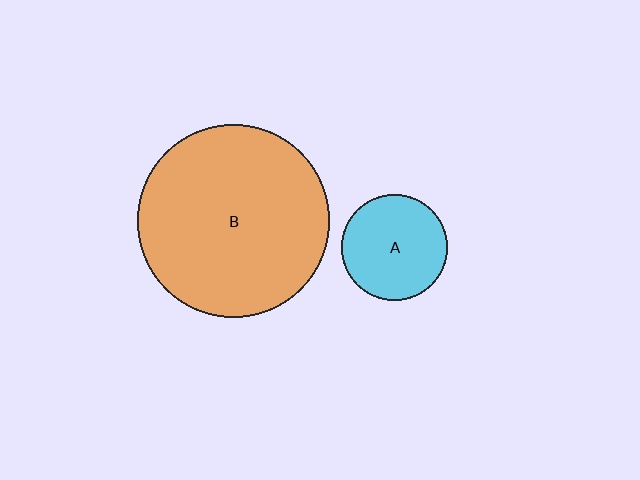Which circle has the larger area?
Circle B (orange).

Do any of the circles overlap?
No, none of the circles overlap.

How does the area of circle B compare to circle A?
Approximately 3.3 times.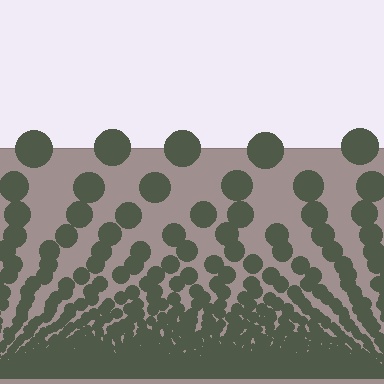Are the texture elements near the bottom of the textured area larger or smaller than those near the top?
Smaller. The gradient is inverted — elements near the bottom are smaller and denser.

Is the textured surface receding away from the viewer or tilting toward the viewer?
The surface appears to tilt toward the viewer. Texture elements get larger and sparser toward the top.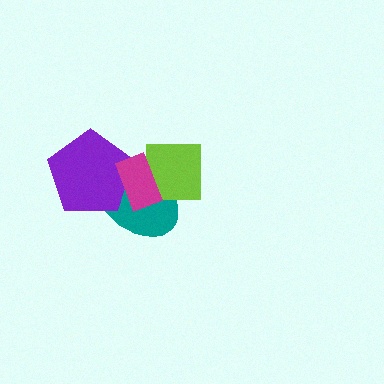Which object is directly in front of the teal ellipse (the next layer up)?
The lime square is directly in front of the teal ellipse.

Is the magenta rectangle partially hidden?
No, no other shape covers it.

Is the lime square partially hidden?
Yes, it is partially covered by another shape.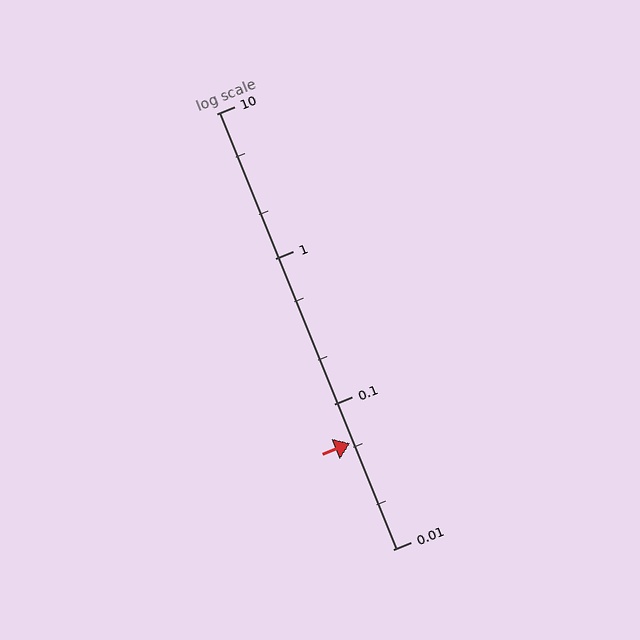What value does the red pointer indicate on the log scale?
The pointer indicates approximately 0.054.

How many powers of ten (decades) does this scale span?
The scale spans 3 decades, from 0.01 to 10.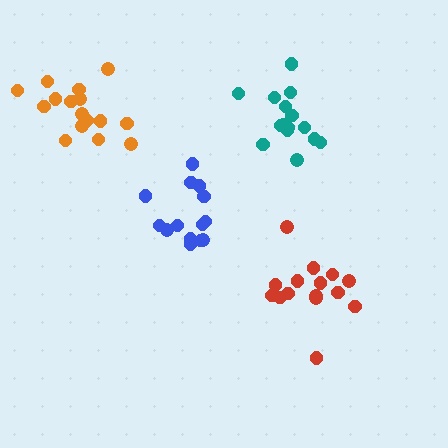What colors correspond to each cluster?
The clusters are colored: teal, blue, red, orange.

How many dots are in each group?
Group 1: 15 dots, Group 2: 14 dots, Group 3: 15 dots, Group 4: 16 dots (60 total).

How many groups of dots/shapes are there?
There are 4 groups.